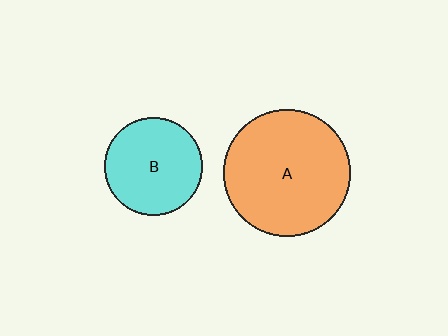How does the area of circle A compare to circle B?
Approximately 1.7 times.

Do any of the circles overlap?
No, none of the circles overlap.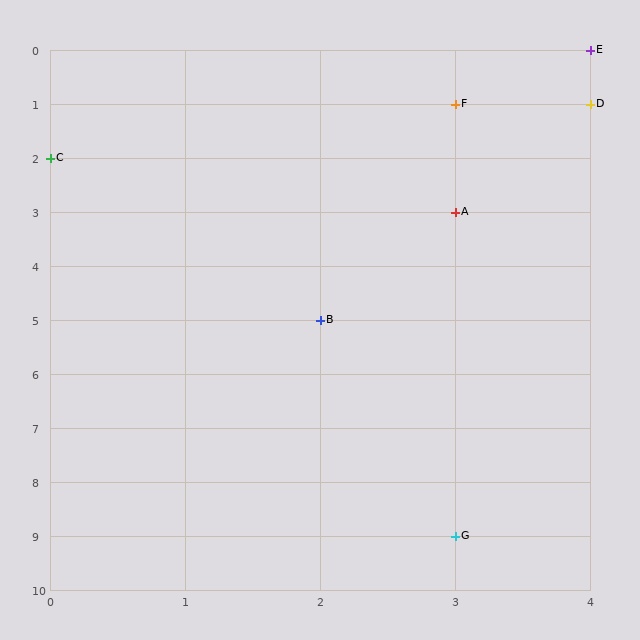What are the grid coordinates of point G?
Point G is at grid coordinates (3, 9).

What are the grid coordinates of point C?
Point C is at grid coordinates (0, 2).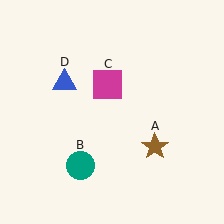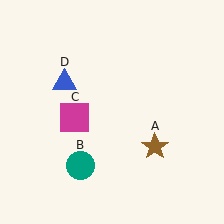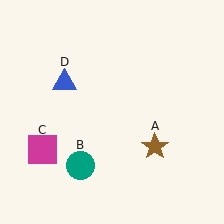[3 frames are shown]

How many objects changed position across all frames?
1 object changed position: magenta square (object C).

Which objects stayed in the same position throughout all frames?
Brown star (object A) and teal circle (object B) and blue triangle (object D) remained stationary.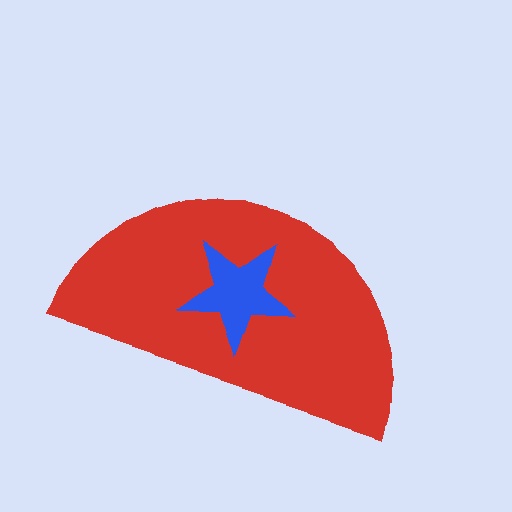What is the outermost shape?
The red semicircle.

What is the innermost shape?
The blue star.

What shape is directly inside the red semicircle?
The blue star.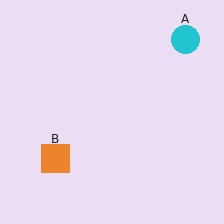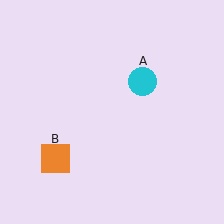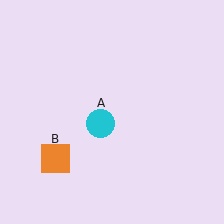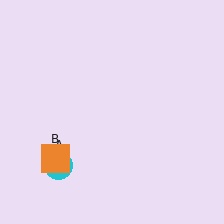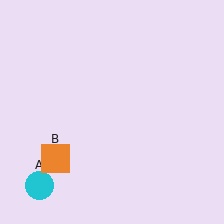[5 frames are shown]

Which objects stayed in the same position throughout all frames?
Orange square (object B) remained stationary.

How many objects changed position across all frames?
1 object changed position: cyan circle (object A).